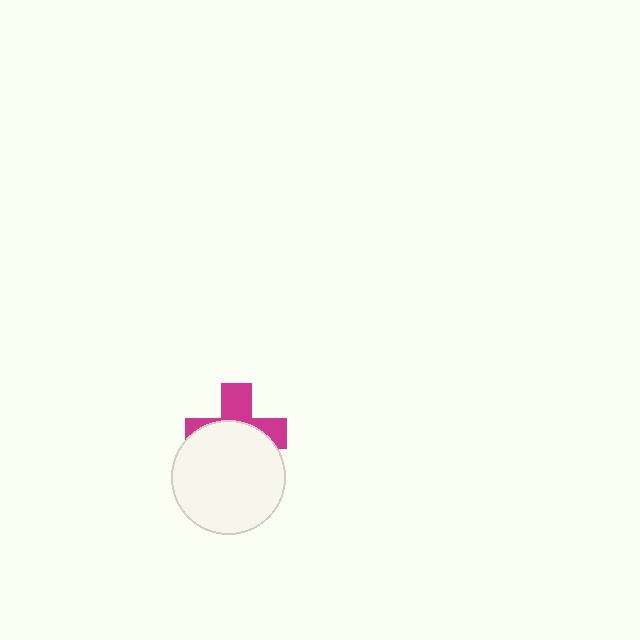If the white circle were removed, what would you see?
You would see the complete magenta cross.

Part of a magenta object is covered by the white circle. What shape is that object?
It is a cross.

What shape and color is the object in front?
The object in front is a white circle.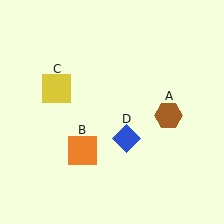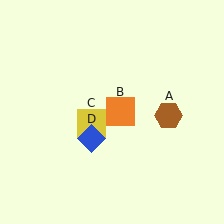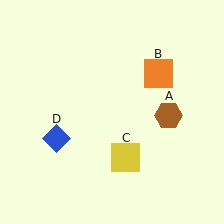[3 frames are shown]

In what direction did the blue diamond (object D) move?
The blue diamond (object D) moved left.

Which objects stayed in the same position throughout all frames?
Brown hexagon (object A) remained stationary.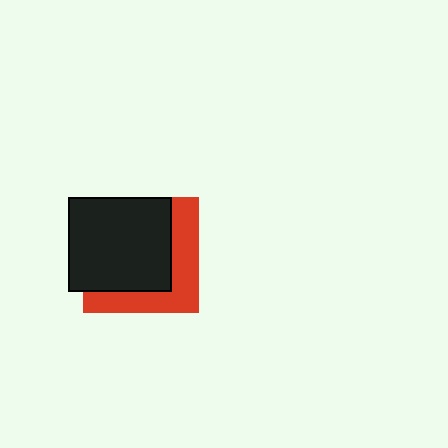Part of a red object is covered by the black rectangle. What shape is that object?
It is a square.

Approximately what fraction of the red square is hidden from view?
Roughly 61% of the red square is hidden behind the black rectangle.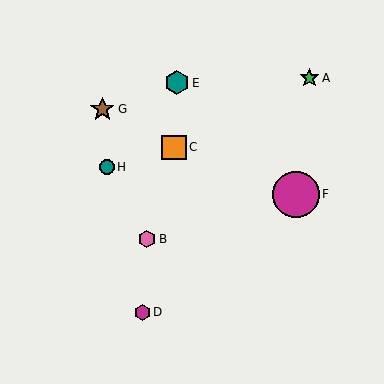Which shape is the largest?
The magenta circle (labeled F) is the largest.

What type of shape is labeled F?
Shape F is a magenta circle.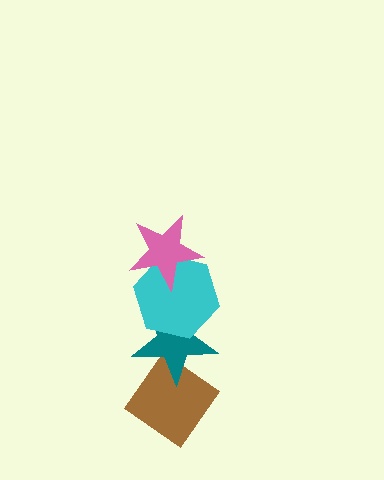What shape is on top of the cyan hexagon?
The pink star is on top of the cyan hexagon.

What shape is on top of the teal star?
The cyan hexagon is on top of the teal star.